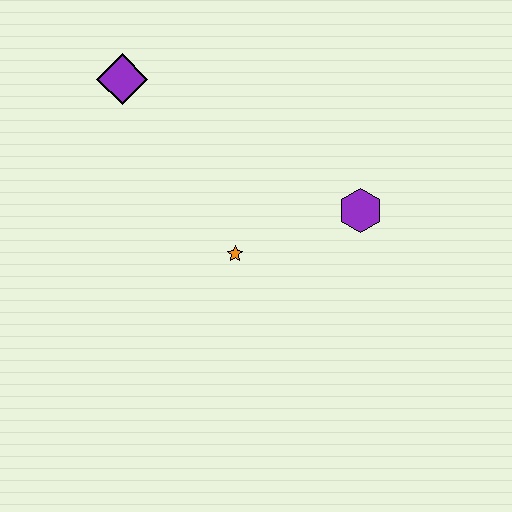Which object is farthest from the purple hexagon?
The purple diamond is farthest from the purple hexagon.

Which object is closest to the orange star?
The purple hexagon is closest to the orange star.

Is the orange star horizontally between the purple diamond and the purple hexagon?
Yes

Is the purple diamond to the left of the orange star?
Yes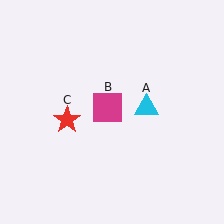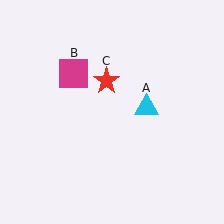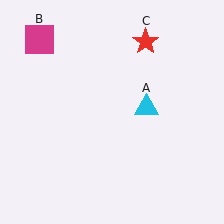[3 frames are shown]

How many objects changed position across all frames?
2 objects changed position: magenta square (object B), red star (object C).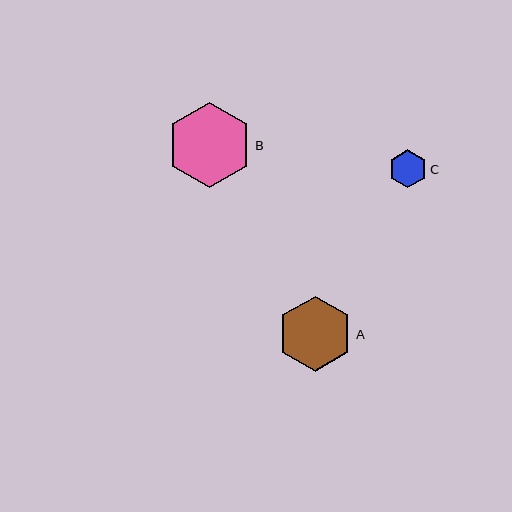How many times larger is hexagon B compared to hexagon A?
Hexagon B is approximately 1.1 times the size of hexagon A.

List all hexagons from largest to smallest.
From largest to smallest: B, A, C.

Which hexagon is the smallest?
Hexagon C is the smallest with a size of approximately 38 pixels.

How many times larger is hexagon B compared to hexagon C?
Hexagon B is approximately 2.3 times the size of hexagon C.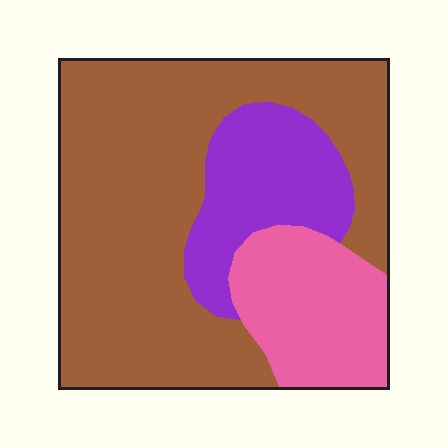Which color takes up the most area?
Brown, at roughly 60%.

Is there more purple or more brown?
Brown.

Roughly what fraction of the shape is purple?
Purple takes up about one fifth (1/5) of the shape.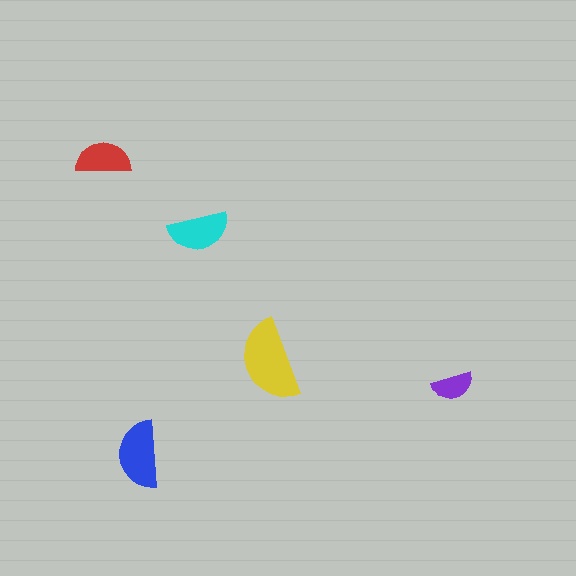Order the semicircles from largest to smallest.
the yellow one, the blue one, the cyan one, the red one, the purple one.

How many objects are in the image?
There are 5 objects in the image.